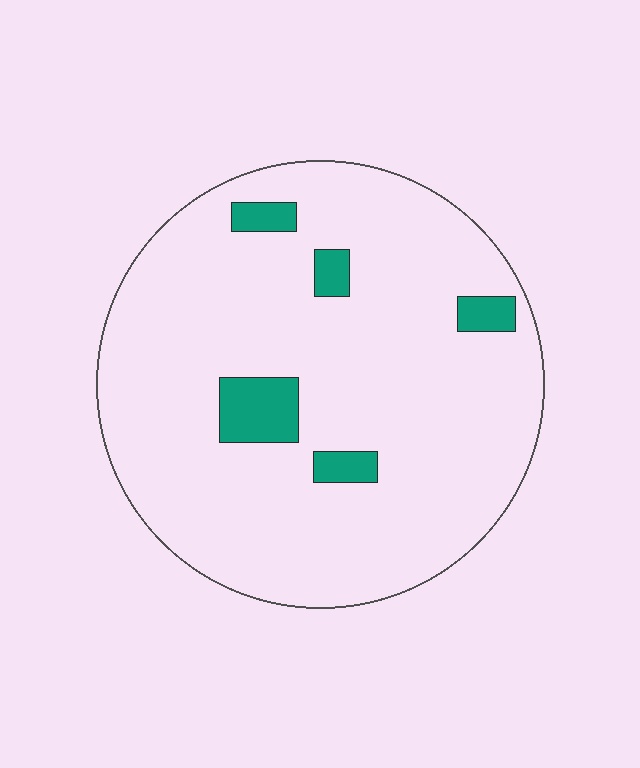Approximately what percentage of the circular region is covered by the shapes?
Approximately 10%.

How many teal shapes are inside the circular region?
5.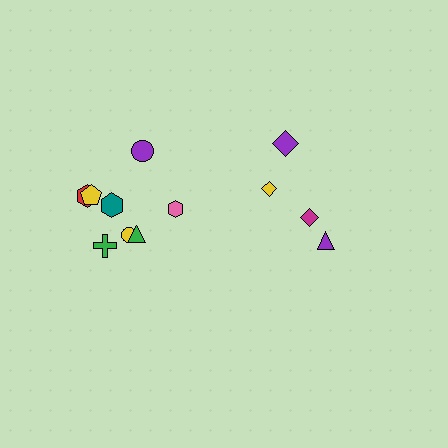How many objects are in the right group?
There are 4 objects.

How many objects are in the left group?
There are 8 objects.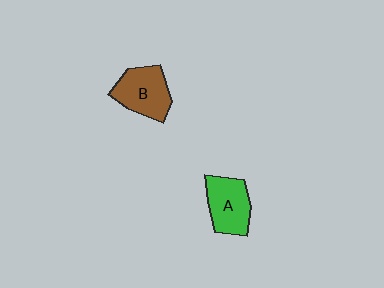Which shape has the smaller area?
Shape A (green).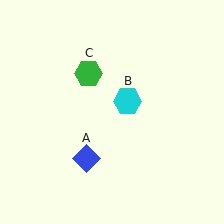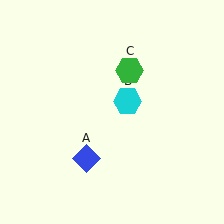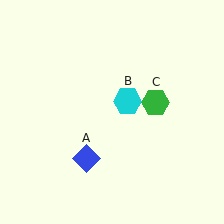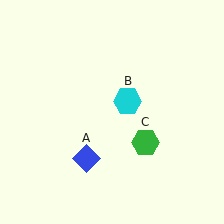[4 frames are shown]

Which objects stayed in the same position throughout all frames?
Blue diamond (object A) and cyan hexagon (object B) remained stationary.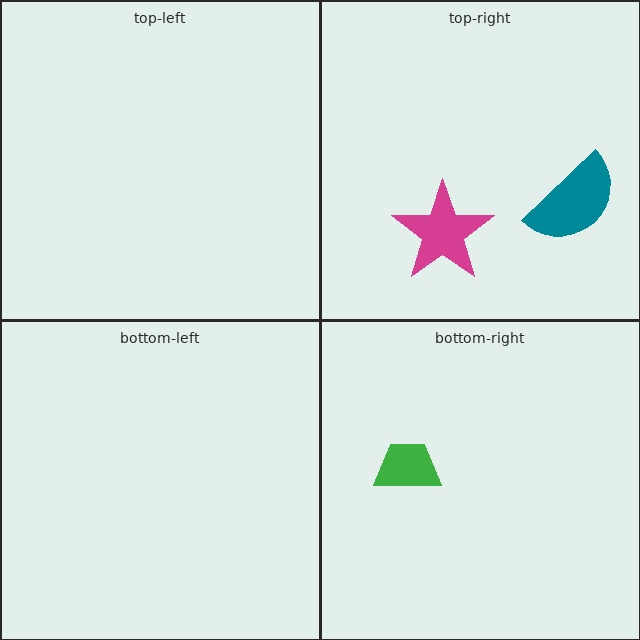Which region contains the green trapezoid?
The bottom-right region.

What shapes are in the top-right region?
The teal semicircle, the magenta star.